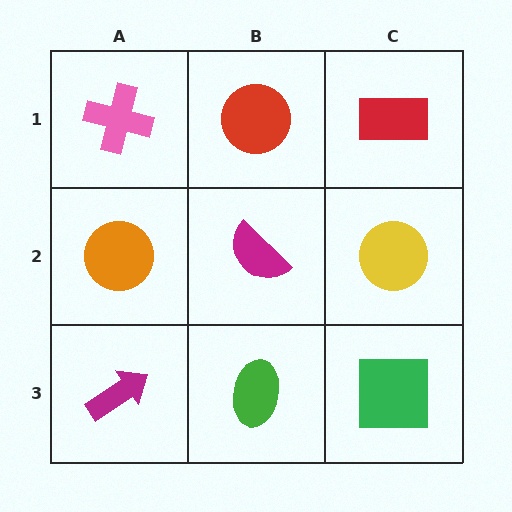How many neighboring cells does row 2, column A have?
3.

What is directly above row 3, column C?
A yellow circle.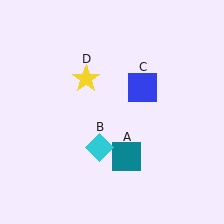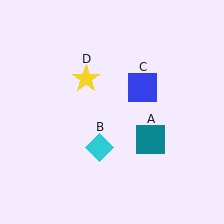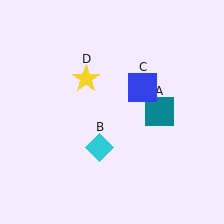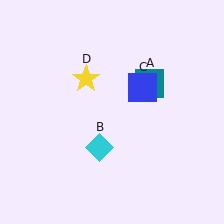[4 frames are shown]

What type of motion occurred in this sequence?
The teal square (object A) rotated counterclockwise around the center of the scene.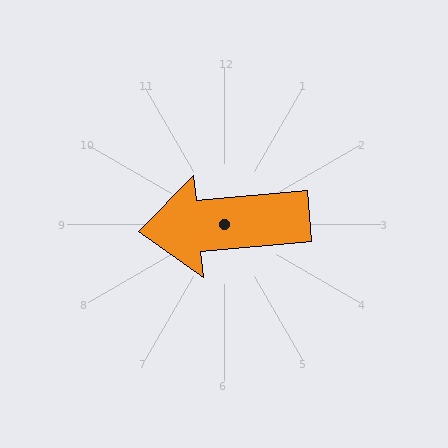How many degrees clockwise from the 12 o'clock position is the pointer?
Approximately 265 degrees.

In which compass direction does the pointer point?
West.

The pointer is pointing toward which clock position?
Roughly 9 o'clock.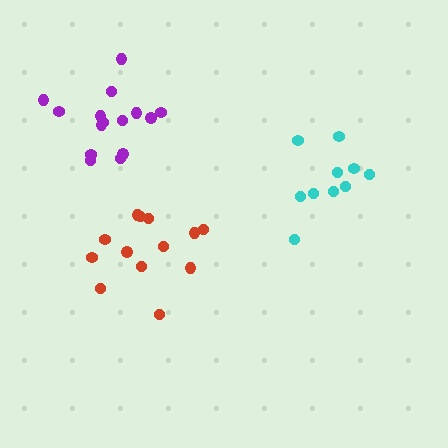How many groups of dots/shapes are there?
There are 3 groups.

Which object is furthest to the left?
The purple cluster is leftmost.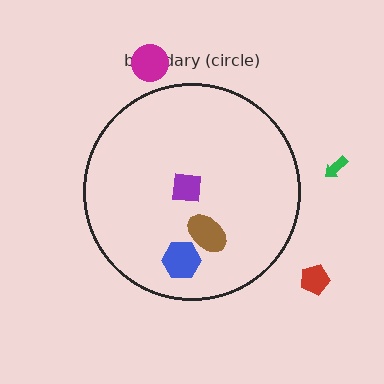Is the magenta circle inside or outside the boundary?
Outside.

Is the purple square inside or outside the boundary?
Inside.